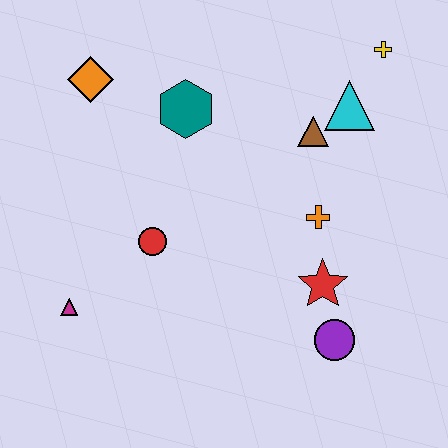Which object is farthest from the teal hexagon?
The purple circle is farthest from the teal hexagon.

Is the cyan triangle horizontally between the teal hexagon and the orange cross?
No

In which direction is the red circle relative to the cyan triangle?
The red circle is to the left of the cyan triangle.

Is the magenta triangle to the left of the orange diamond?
Yes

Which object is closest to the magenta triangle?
The red circle is closest to the magenta triangle.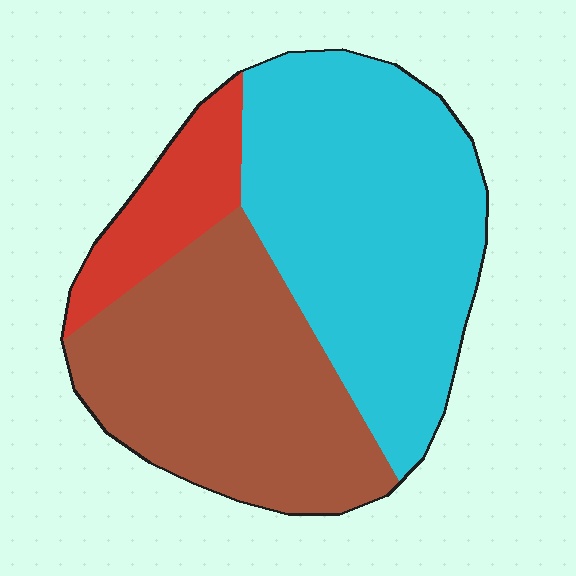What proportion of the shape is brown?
Brown covers roughly 40% of the shape.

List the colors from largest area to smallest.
From largest to smallest: cyan, brown, red.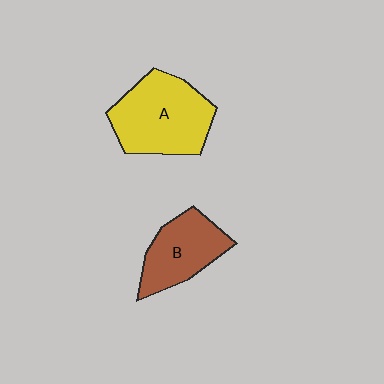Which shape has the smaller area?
Shape B (brown).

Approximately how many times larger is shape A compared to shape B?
Approximately 1.4 times.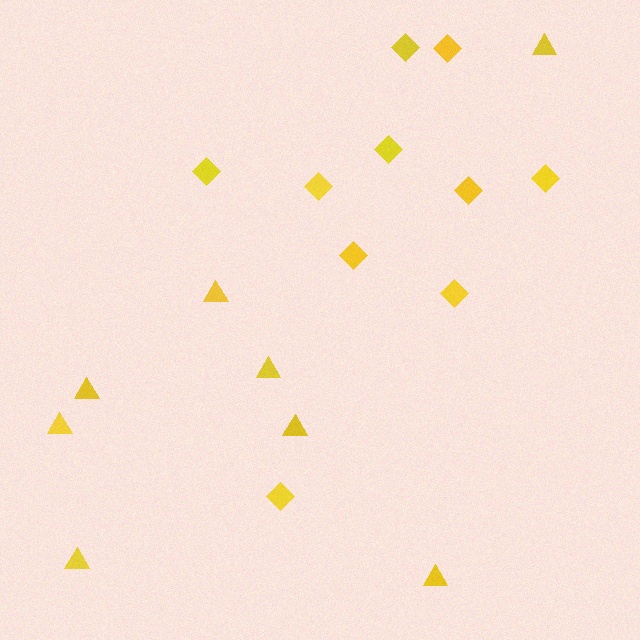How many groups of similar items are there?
There are 2 groups: one group of diamonds (10) and one group of triangles (8).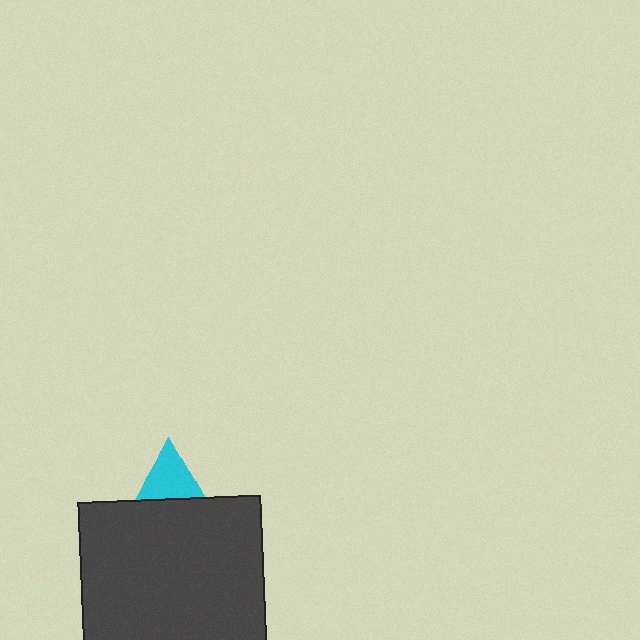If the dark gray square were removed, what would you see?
You would see the complete cyan triangle.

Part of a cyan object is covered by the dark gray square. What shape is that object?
It is a triangle.